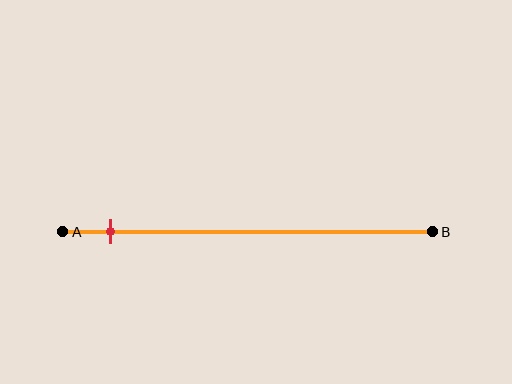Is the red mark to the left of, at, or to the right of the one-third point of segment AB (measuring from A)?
The red mark is to the left of the one-third point of segment AB.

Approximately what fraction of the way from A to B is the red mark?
The red mark is approximately 15% of the way from A to B.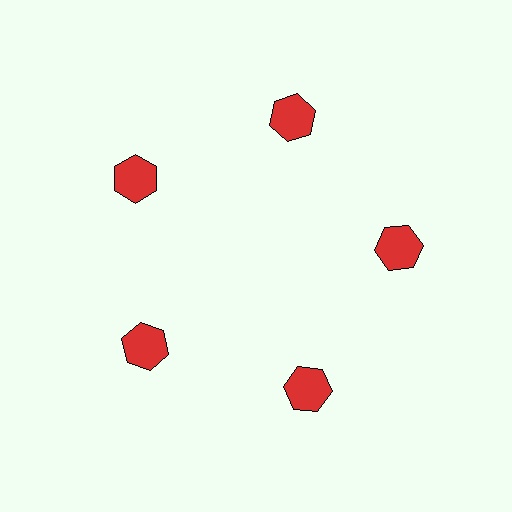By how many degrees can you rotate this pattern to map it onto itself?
The pattern maps onto itself every 72 degrees of rotation.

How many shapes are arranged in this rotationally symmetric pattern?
There are 5 shapes, arranged in 5 groups of 1.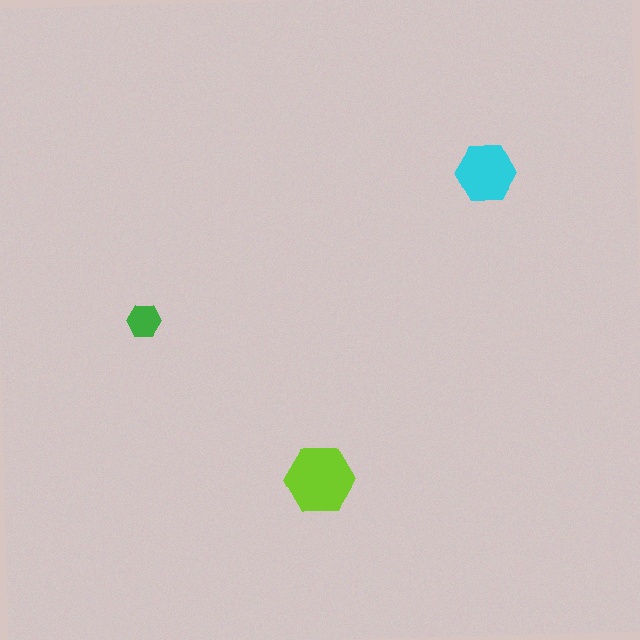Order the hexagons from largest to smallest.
the lime one, the cyan one, the green one.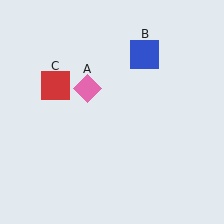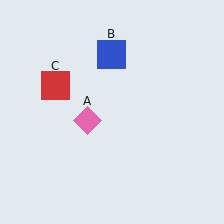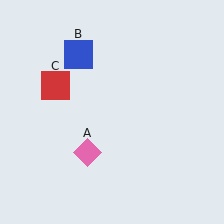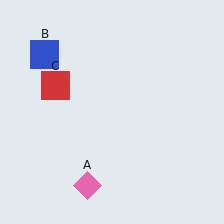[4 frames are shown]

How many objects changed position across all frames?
2 objects changed position: pink diamond (object A), blue square (object B).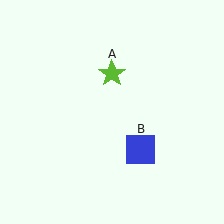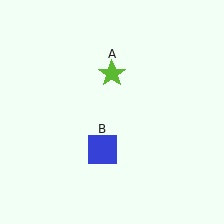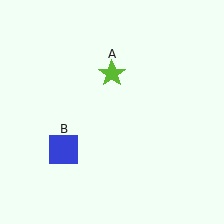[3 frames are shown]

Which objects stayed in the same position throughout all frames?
Lime star (object A) remained stationary.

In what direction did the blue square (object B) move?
The blue square (object B) moved left.